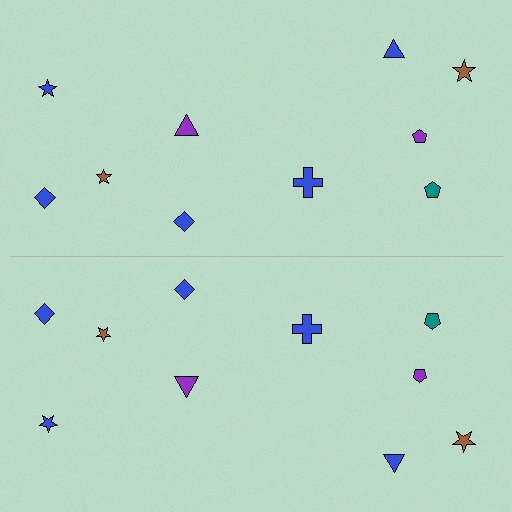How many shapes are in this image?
There are 20 shapes in this image.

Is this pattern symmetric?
Yes, this pattern has bilateral (reflection) symmetry.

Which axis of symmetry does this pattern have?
The pattern has a horizontal axis of symmetry running through the center of the image.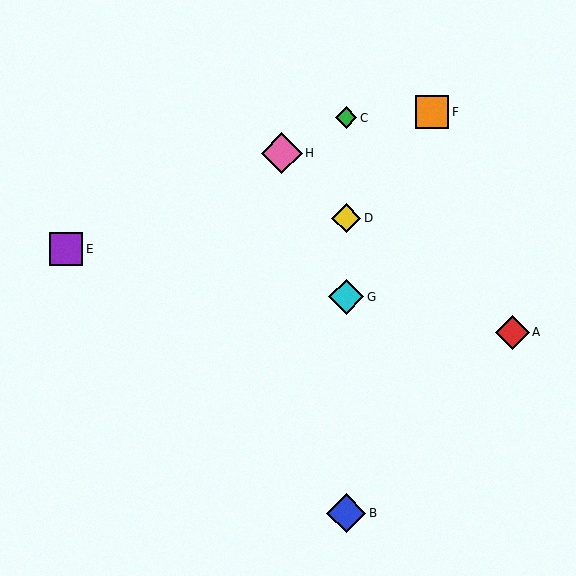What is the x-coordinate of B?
Object B is at x≈346.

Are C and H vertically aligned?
No, C is at x≈346 and H is at x≈282.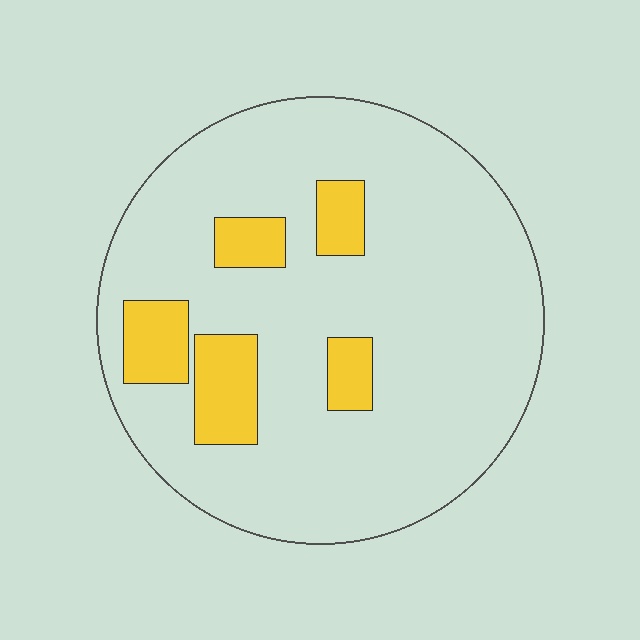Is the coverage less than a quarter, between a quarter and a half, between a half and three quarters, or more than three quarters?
Less than a quarter.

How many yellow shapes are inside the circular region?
5.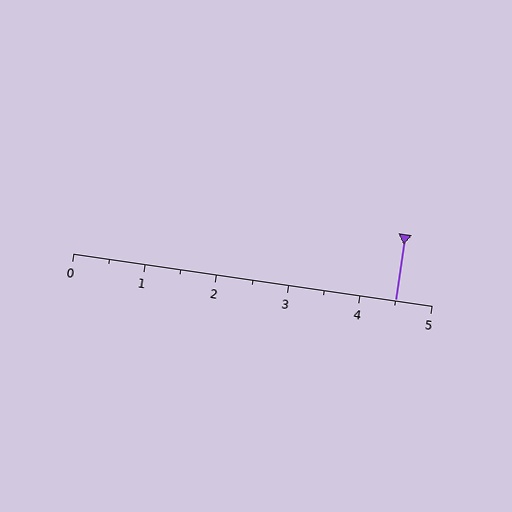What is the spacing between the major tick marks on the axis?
The major ticks are spaced 1 apart.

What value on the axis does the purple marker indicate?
The marker indicates approximately 4.5.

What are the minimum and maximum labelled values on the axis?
The axis runs from 0 to 5.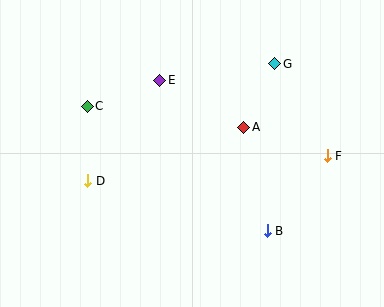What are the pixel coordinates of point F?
Point F is at (327, 156).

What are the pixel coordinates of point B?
Point B is at (267, 231).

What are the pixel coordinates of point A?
Point A is at (244, 127).